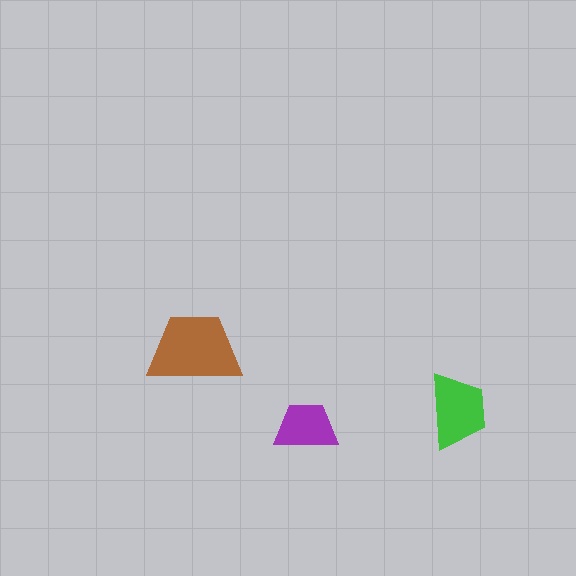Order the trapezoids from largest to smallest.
the brown one, the green one, the purple one.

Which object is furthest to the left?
The brown trapezoid is leftmost.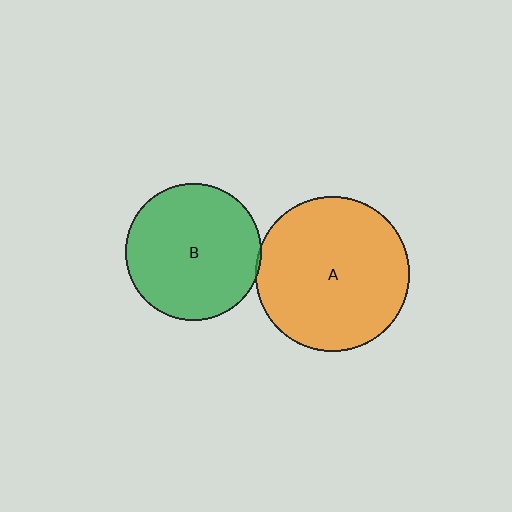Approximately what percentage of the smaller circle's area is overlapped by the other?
Approximately 5%.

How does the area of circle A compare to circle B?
Approximately 1.3 times.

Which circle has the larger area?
Circle A (orange).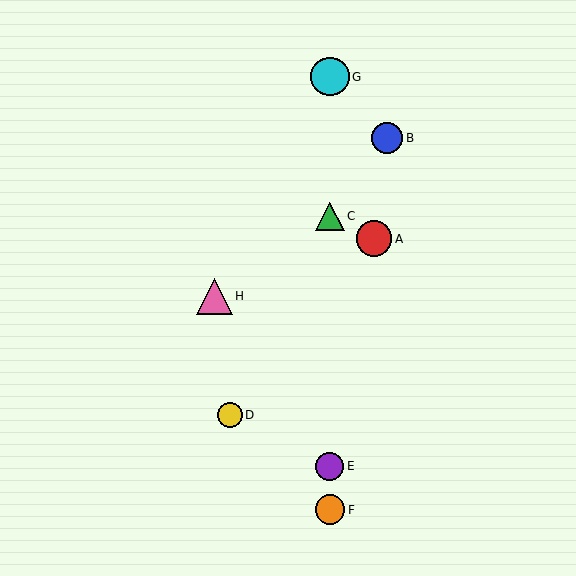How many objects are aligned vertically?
4 objects (C, E, F, G) are aligned vertically.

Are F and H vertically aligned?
No, F is at x≈330 and H is at x≈214.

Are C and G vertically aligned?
Yes, both are at x≈330.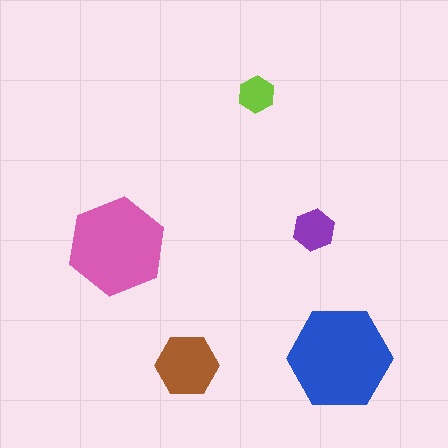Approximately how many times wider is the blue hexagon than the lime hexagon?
About 3 times wider.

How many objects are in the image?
There are 5 objects in the image.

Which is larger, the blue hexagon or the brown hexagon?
The blue one.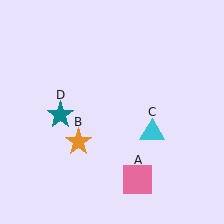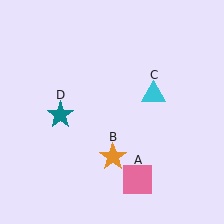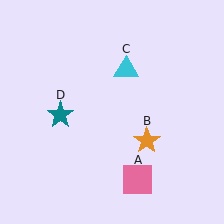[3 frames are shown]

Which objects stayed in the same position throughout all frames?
Pink square (object A) and teal star (object D) remained stationary.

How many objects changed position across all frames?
2 objects changed position: orange star (object B), cyan triangle (object C).